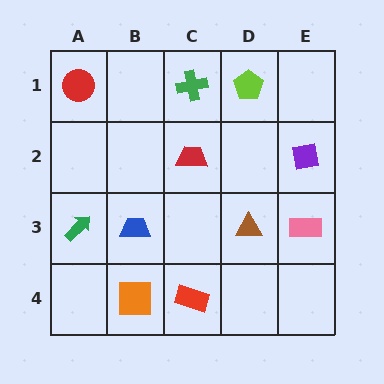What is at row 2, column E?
A purple square.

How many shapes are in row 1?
3 shapes.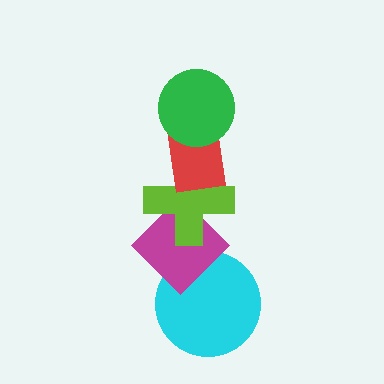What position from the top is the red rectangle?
The red rectangle is 2nd from the top.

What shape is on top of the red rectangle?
The green circle is on top of the red rectangle.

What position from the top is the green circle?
The green circle is 1st from the top.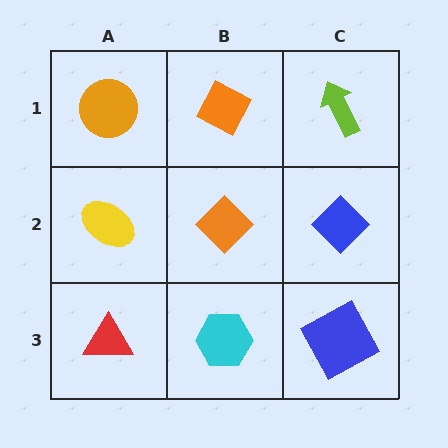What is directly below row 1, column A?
A yellow ellipse.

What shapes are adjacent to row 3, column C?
A blue diamond (row 2, column C), a cyan hexagon (row 3, column B).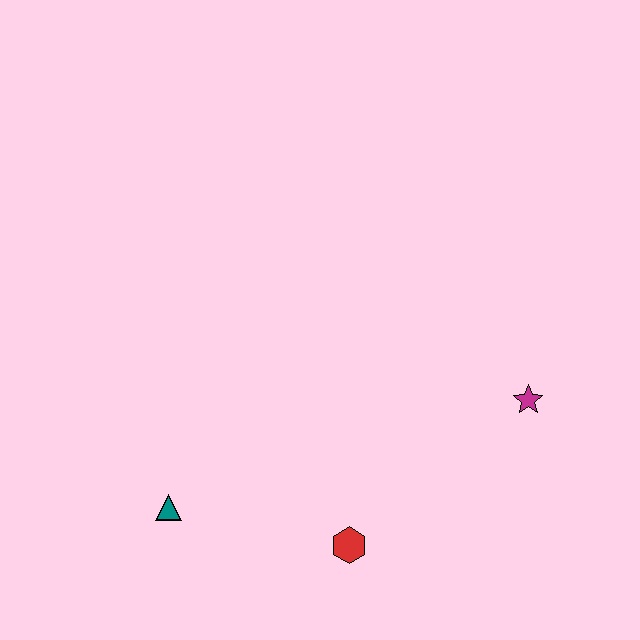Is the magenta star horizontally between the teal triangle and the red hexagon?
No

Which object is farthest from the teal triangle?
The magenta star is farthest from the teal triangle.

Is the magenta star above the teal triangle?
Yes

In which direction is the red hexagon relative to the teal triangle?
The red hexagon is to the right of the teal triangle.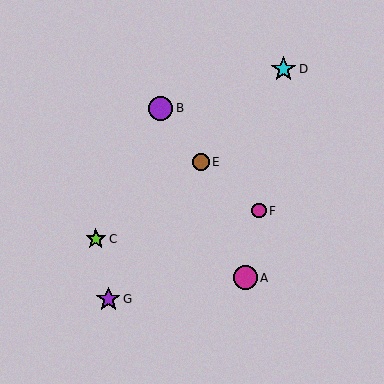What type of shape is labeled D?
Shape D is a cyan star.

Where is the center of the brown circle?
The center of the brown circle is at (201, 162).